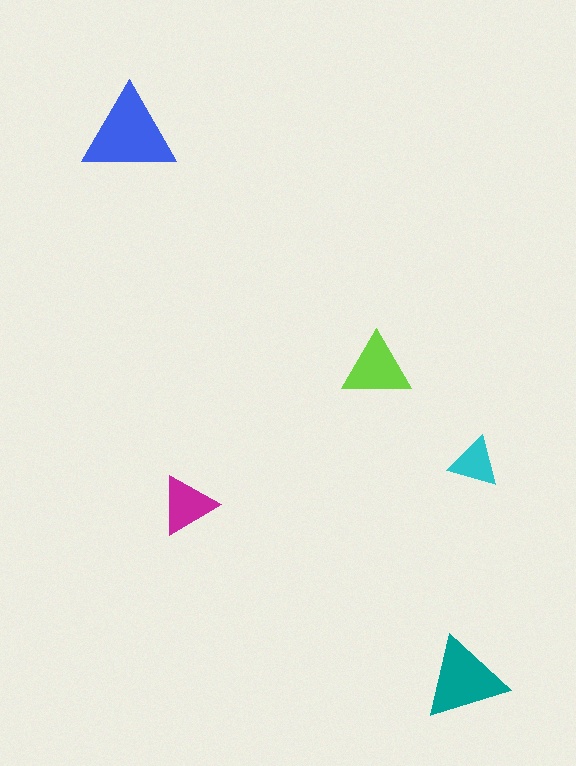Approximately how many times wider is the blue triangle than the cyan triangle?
About 2 times wider.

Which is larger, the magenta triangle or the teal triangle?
The teal one.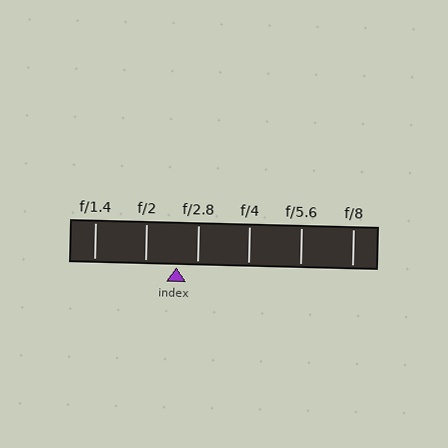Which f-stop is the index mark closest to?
The index mark is closest to f/2.8.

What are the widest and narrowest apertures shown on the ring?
The widest aperture shown is f/1.4 and the narrowest is f/8.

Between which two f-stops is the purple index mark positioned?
The index mark is between f/2 and f/2.8.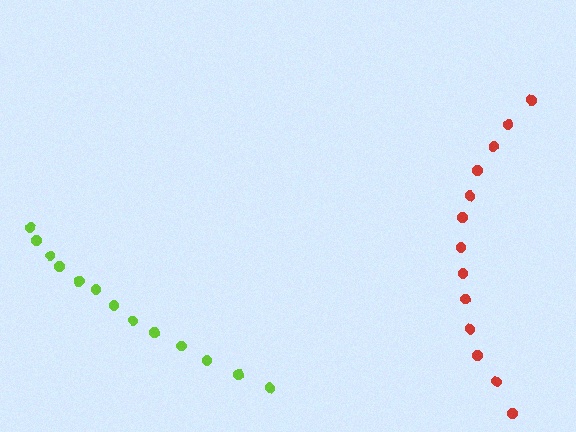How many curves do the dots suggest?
There are 2 distinct paths.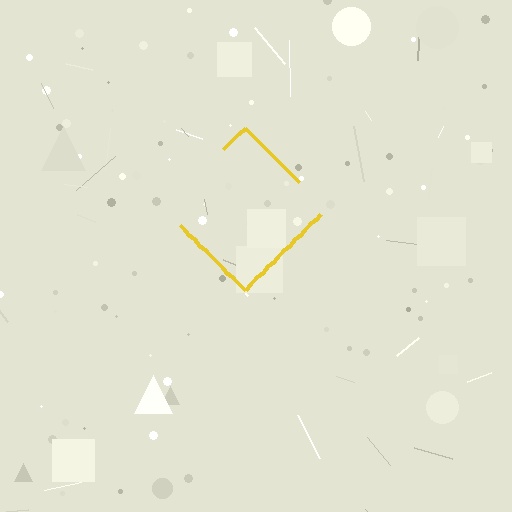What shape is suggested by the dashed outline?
The dashed outline suggests a diamond.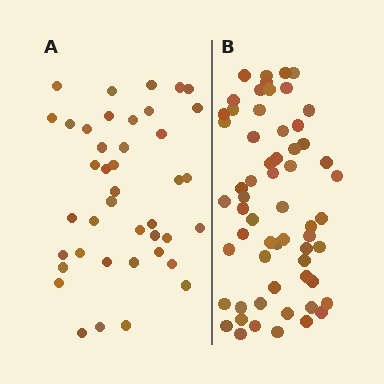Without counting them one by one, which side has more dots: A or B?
Region B (the right region) has more dots.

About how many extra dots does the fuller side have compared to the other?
Region B has approximately 20 more dots than region A.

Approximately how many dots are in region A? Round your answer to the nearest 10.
About 40 dots. (The exact count is 41, which rounds to 40.)